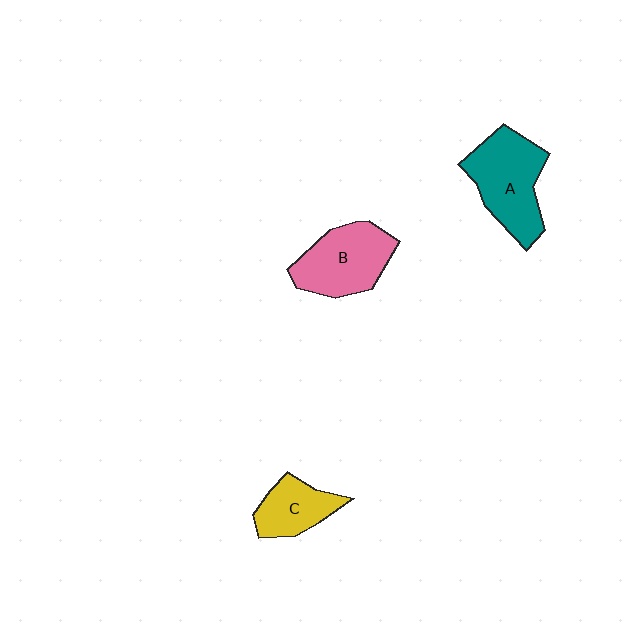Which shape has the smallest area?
Shape C (yellow).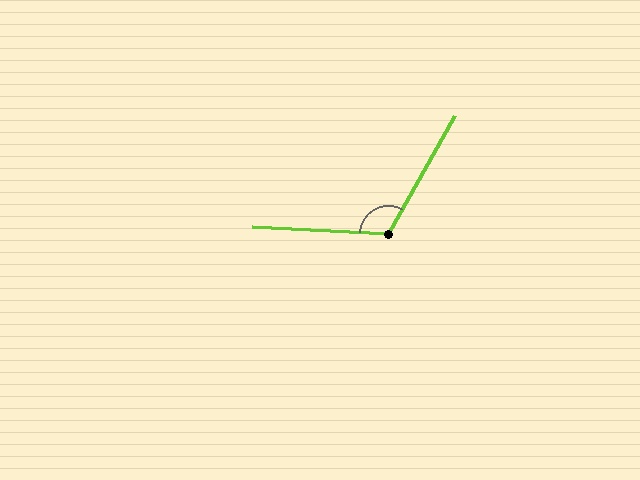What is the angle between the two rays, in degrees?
Approximately 116 degrees.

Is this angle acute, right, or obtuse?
It is obtuse.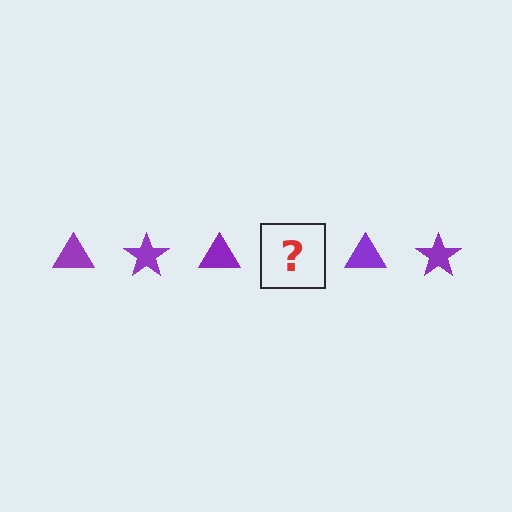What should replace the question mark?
The question mark should be replaced with a purple star.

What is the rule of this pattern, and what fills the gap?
The rule is that the pattern cycles through triangle, star shapes in purple. The gap should be filled with a purple star.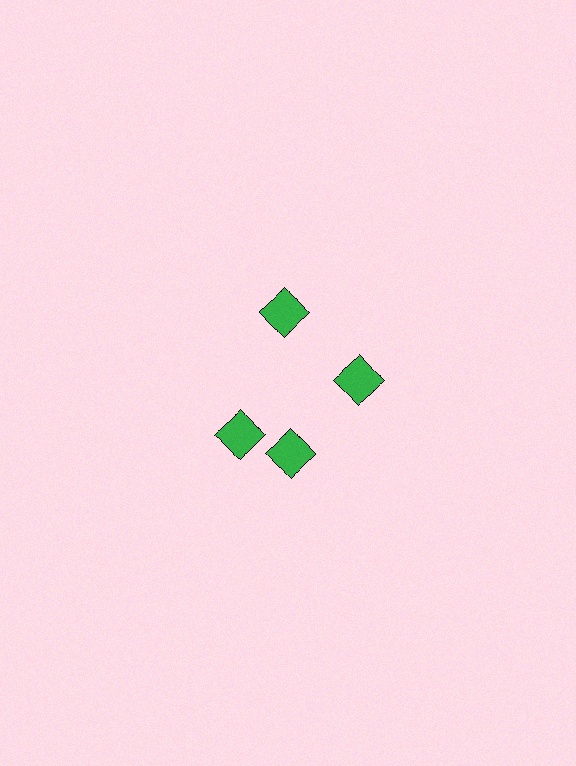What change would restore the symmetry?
The symmetry would be restored by rotating it back into even spacing with its neighbors so that all 4 squares sit at equal angles and equal distance from the center.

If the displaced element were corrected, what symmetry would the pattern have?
It would have 4-fold rotational symmetry — the pattern would map onto itself every 90 degrees.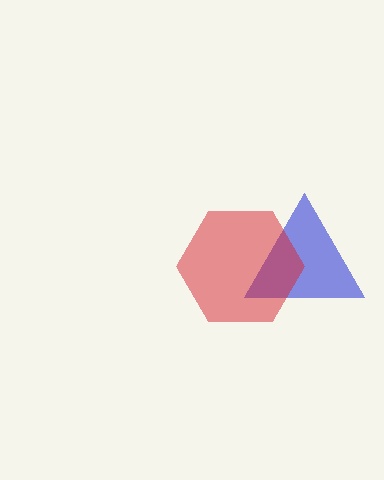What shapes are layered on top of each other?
The layered shapes are: a blue triangle, a red hexagon.